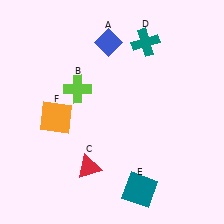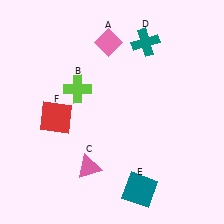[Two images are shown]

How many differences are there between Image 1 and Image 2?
There are 3 differences between the two images.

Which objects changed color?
A changed from blue to pink. C changed from red to pink. F changed from orange to red.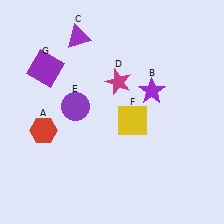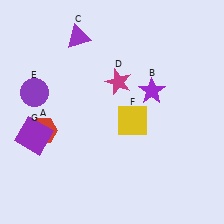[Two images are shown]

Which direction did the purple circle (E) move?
The purple circle (E) moved left.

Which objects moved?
The objects that moved are: the purple circle (E), the purple square (G).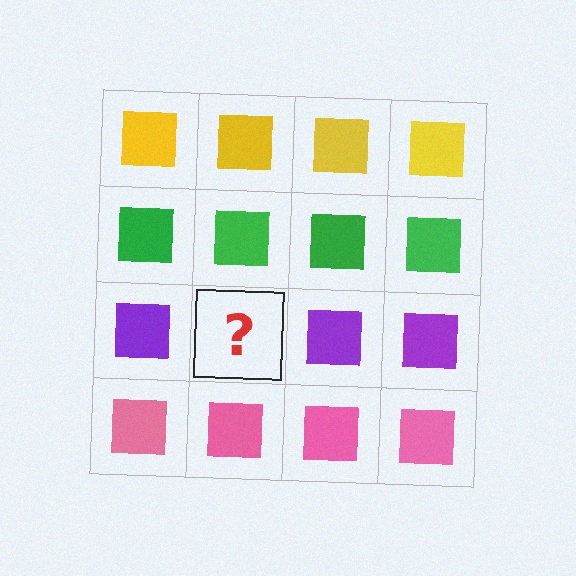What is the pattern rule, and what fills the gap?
The rule is that each row has a consistent color. The gap should be filled with a purple square.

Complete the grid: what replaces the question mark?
The question mark should be replaced with a purple square.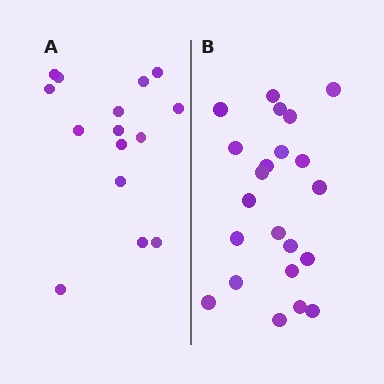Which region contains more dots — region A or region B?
Region B (the right region) has more dots.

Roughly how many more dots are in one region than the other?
Region B has roughly 8 or so more dots than region A.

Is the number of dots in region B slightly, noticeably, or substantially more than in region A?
Region B has substantially more. The ratio is roughly 1.5 to 1.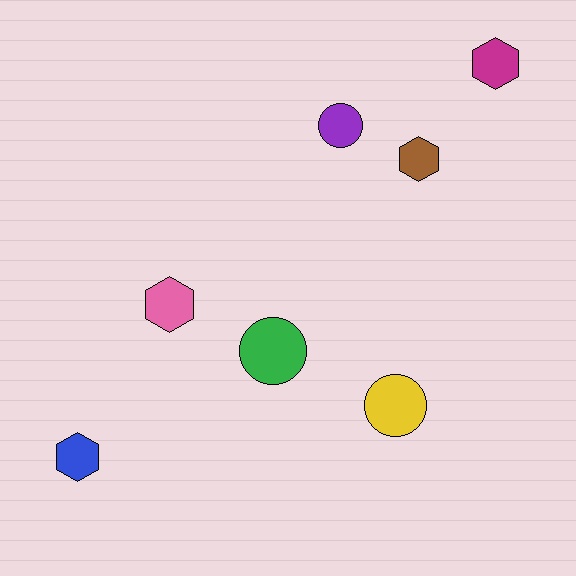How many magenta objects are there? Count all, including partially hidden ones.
There is 1 magenta object.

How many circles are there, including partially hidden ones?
There are 3 circles.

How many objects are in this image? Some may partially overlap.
There are 7 objects.